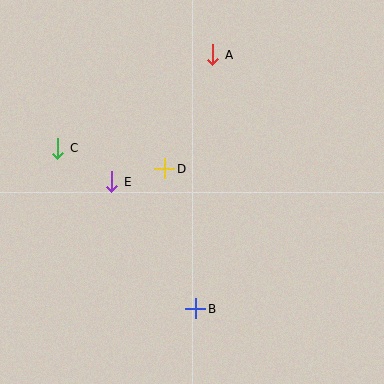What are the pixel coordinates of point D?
Point D is at (165, 169).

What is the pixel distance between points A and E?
The distance between A and E is 162 pixels.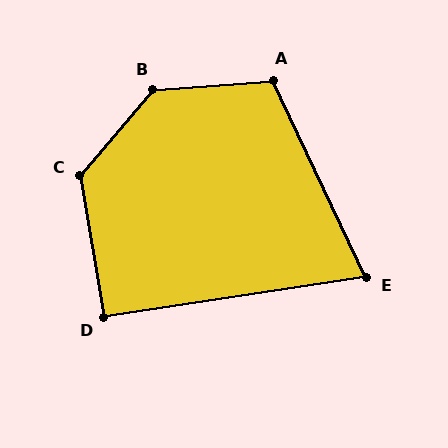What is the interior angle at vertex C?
Approximately 130 degrees (obtuse).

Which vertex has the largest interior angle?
B, at approximately 135 degrees.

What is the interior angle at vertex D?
Approximately 91 degrees (approximately right).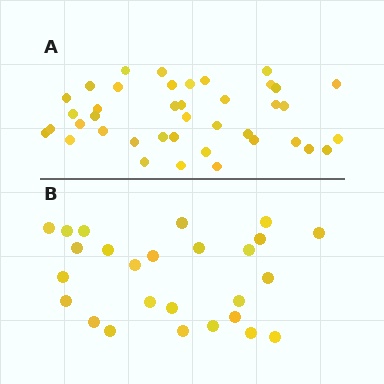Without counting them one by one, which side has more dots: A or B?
Region A (the top region) has more dots.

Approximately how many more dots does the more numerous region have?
Region A has approximately 15 more dots than region B.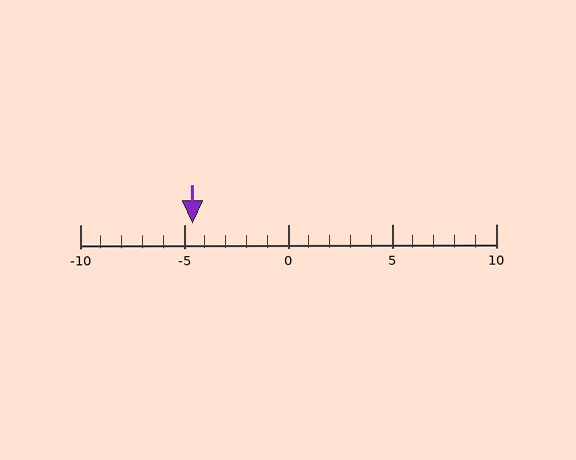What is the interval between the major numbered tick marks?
The major tick marks are spaced 5 units apart.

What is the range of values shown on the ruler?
The ruler shows values from -10 to 10.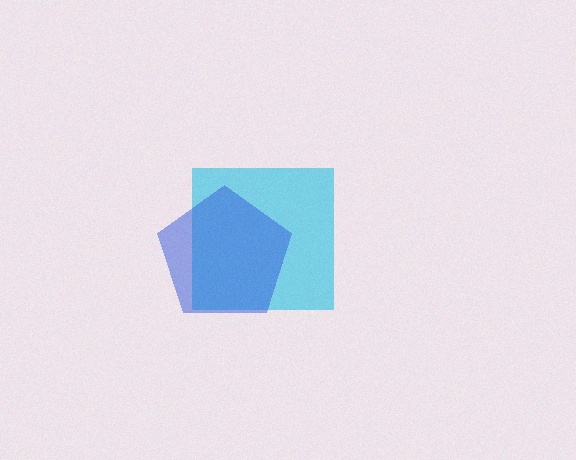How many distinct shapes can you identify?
There are 2 distinct shapes: a cyan square, a blue pentagon.